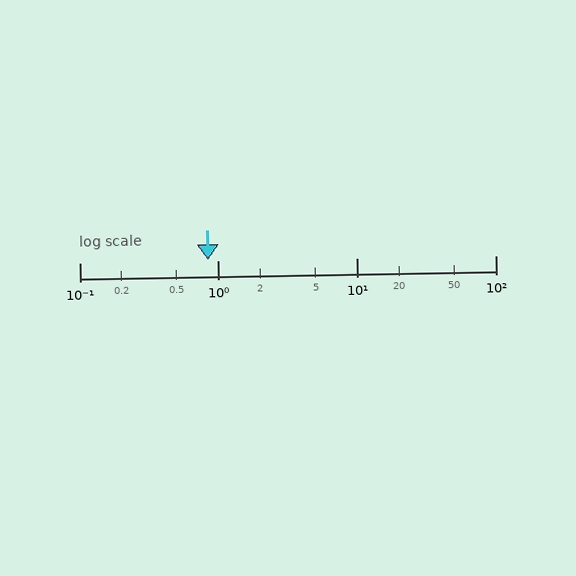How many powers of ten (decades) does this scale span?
The scale spans 3 decades, from 0.1 to 100.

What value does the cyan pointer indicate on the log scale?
The pointer indicates approximately 0.84.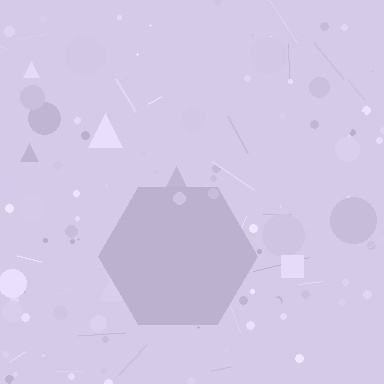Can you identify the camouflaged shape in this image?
The camouflaged shape is a hexagon.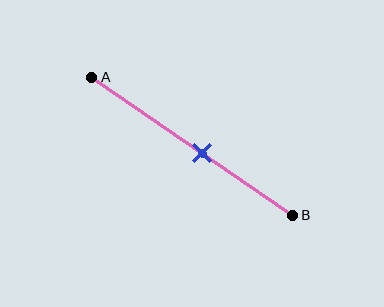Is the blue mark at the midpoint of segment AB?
No, the mark is at about 55% from A, not at the 50% midpoint.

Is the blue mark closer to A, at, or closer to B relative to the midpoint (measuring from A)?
The blue mark is closer to point B than the midpoint of segment AB.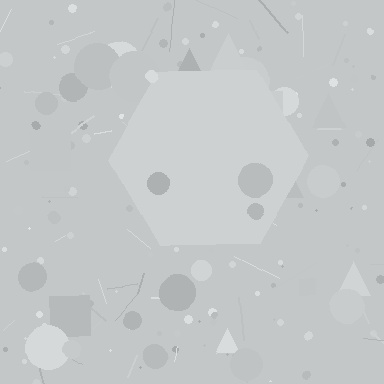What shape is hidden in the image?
A hexagon is hidden in the image.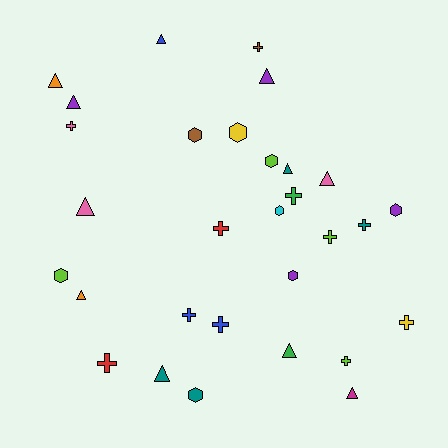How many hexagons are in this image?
There are 8 hexagons.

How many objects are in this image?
There are 30 objects.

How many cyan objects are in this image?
There is 1 cyan object.